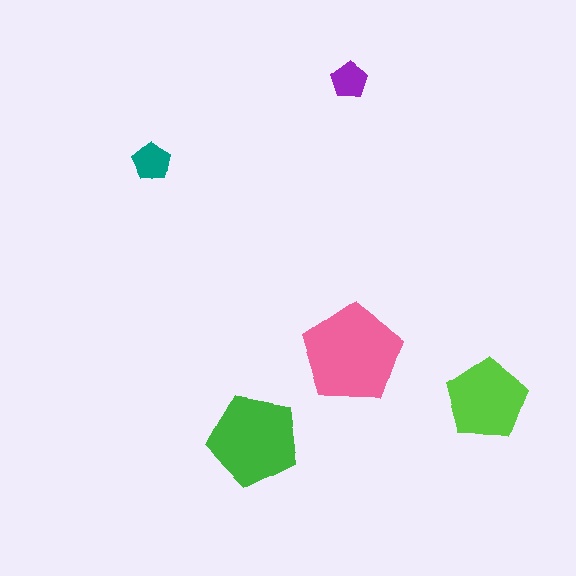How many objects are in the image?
There are 5 objects in the image.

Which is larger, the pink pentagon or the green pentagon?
The pink one.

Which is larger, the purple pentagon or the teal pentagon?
The teal one.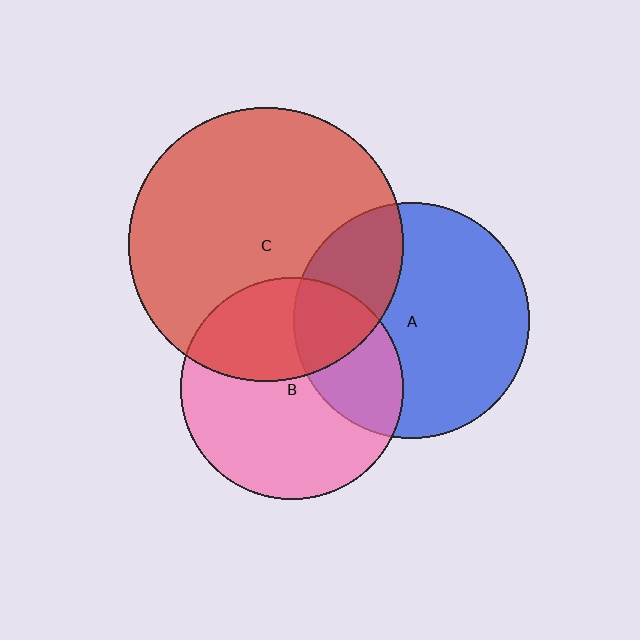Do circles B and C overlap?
Yes.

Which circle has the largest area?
Circle C (red).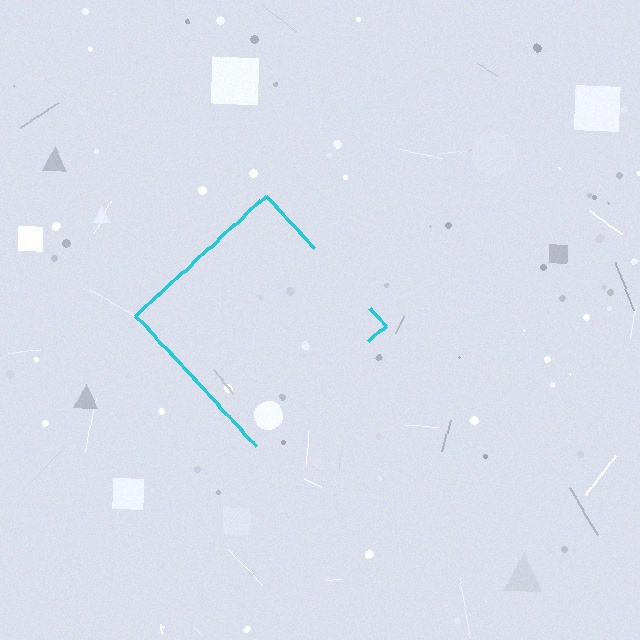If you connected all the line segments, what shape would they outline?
They would outline a diamond.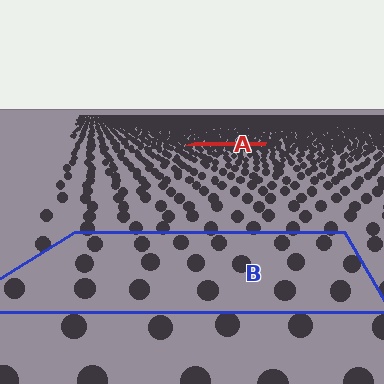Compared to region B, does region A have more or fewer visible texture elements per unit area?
Region A has more texture elements per unit area — they are packed more densely because it is farther away.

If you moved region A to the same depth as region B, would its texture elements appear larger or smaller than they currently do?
They would appear larger. At a closer depth, the same texture elements are projected at a bigger on-screen size.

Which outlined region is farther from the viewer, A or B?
Region A is farther from the viewer — the texture elements inside it appear smaller and more densely packed.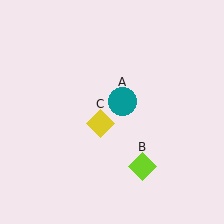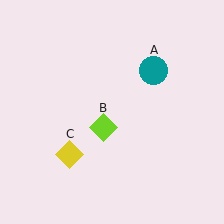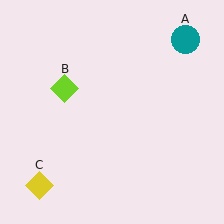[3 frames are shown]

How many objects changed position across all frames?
3 objects changed position: teal circle (object A), lime diamond (object B), yellow diamond (object C).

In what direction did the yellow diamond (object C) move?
The yellow diamond (object C) moved down and to the left.